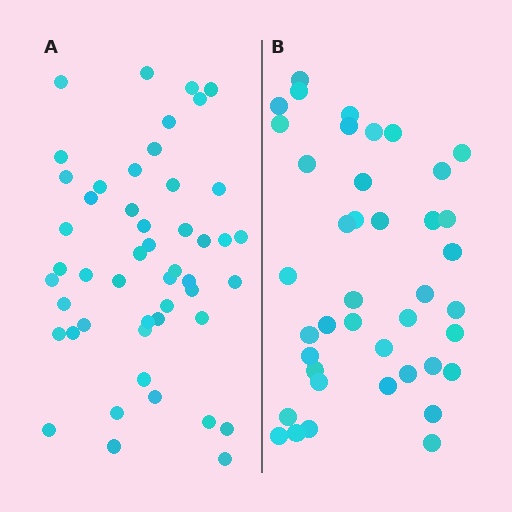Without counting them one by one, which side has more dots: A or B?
Region A (the left region) has more dots.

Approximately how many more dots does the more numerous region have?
Region A has roughly 8 or so more dots than region B.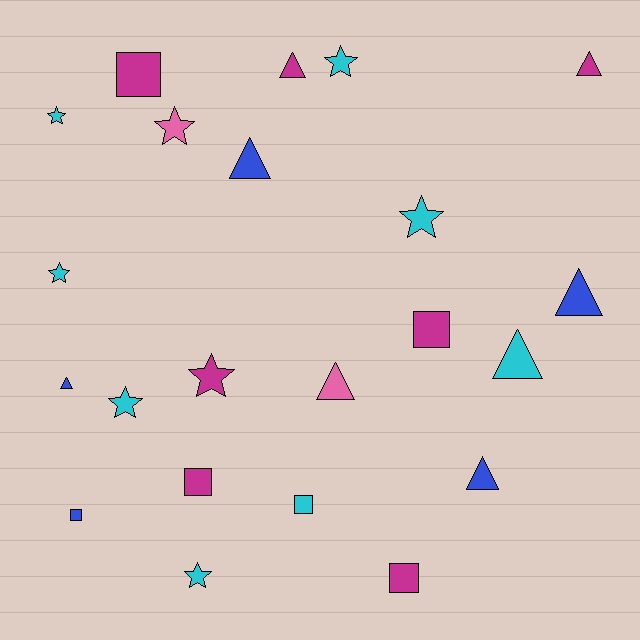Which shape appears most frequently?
Star, with 8 objects.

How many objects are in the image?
There are 22 objects.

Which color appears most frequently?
Cyan, with 8 objects.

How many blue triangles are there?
There are 4 blue triangles.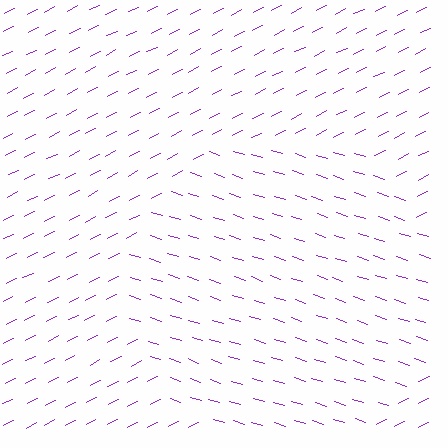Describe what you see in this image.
The image is filled with small purple line segments. A circle region in the image has lines oriented differently from the surrounding lines, creating a visible texture boundary.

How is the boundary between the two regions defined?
The boundary is defined purely by a change in line orientation (approximately 45 degrees difference). All lines are the same color and thickness.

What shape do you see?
I see a circle.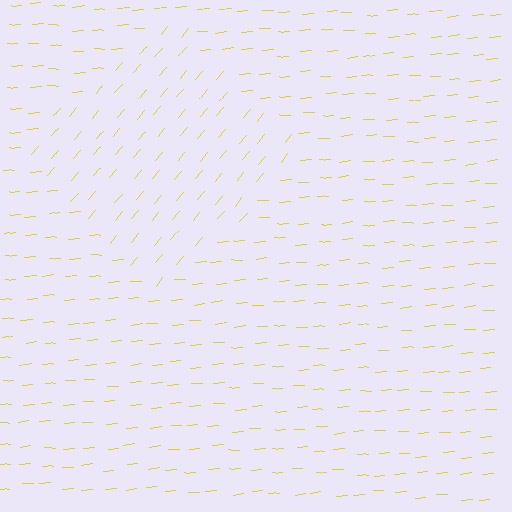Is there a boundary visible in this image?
Yes, there is a texture boundary formed by a change in line orientation.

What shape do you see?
I see a diamond.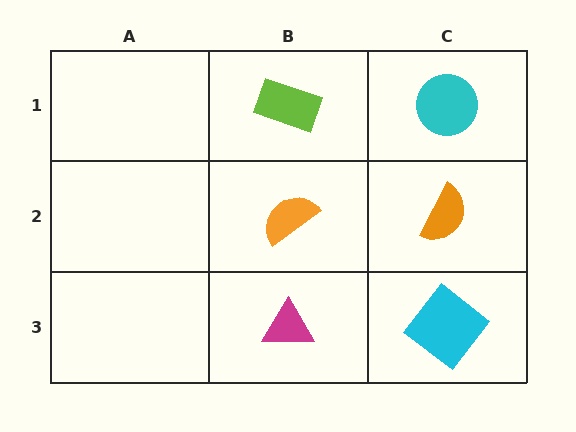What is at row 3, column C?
A cyan diamond.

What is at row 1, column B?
A lime rectangle.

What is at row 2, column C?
An orange semicircle.